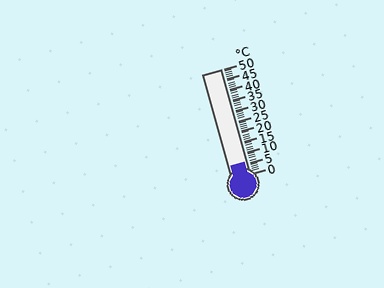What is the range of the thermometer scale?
The thermometer scale ranges from 0°C to 50°C.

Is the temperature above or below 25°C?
The temperature is below 25°C.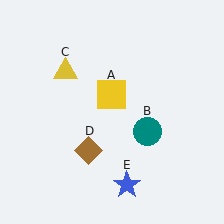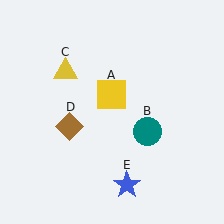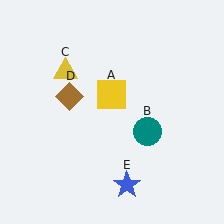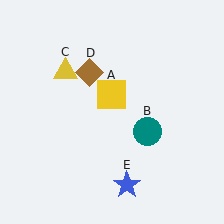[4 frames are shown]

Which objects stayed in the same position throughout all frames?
Yellow square (object A) and teal circle (object B) and yellow triangle (object C) and blue star (object E) remained stationary.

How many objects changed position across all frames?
1 object changed position: brown diamond (object D).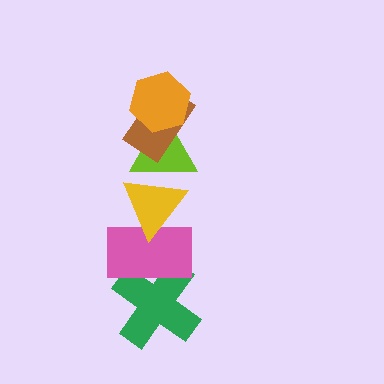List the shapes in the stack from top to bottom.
From top to bottom: the orange hexagon, the brown rectangle, the lime triangle, the yellow triangle, the pink rectangle, the green cross.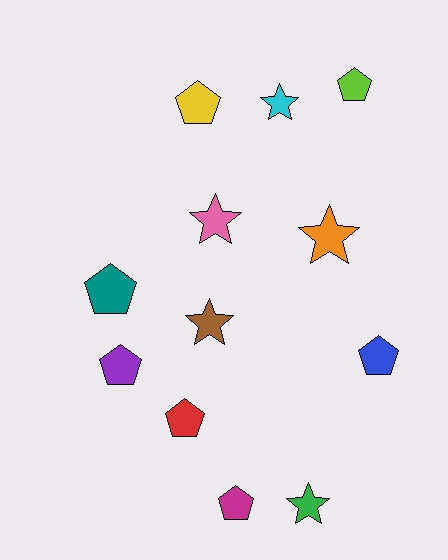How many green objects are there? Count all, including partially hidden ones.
There is 1 green object.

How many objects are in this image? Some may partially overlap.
There are 12 objects.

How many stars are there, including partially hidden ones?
There are 5 stars.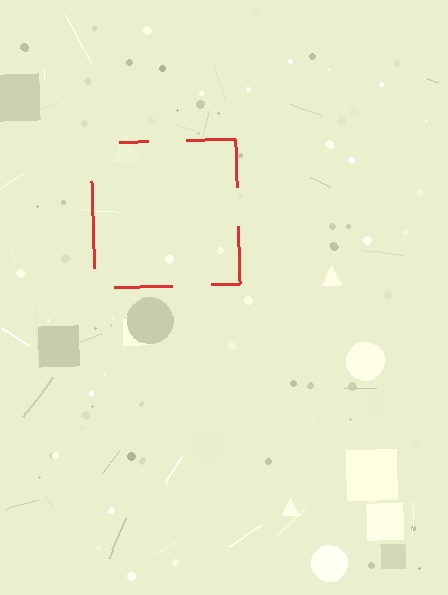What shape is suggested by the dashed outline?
The dashed outline suggests a square.